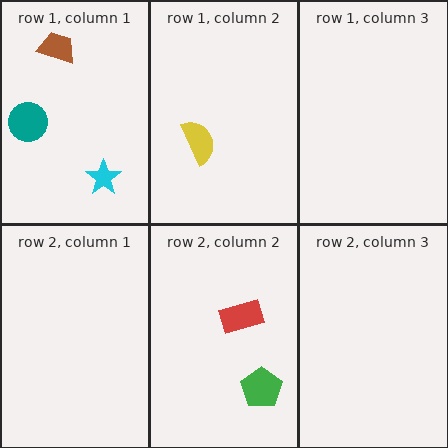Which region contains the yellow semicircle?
The row 1, column 2 region.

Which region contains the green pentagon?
The row 2, column 2 region.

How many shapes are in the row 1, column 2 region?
1.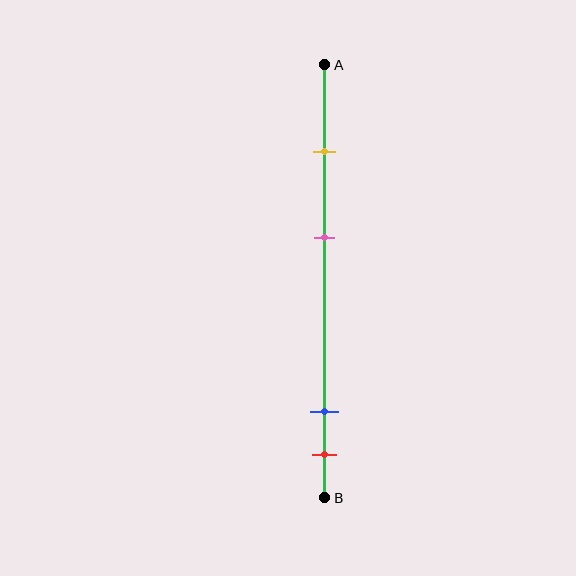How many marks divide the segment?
There are 4 marks dividing the segment.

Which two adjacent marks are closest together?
The blue and red marks are the closest adjacent pair.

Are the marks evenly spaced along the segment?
No, the marks are not evenly spaced.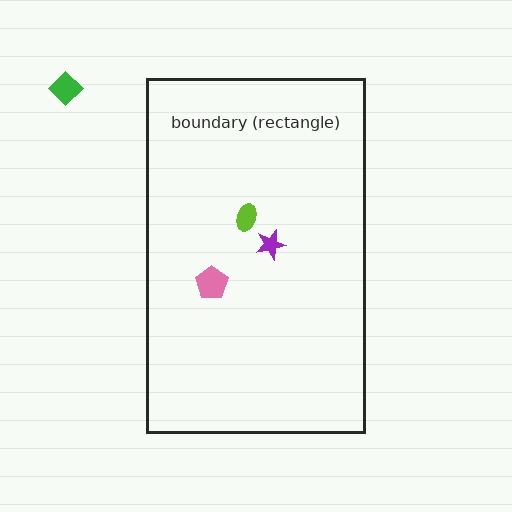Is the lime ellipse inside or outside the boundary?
Inside.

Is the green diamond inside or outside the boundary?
Outside.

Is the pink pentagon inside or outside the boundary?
Inside.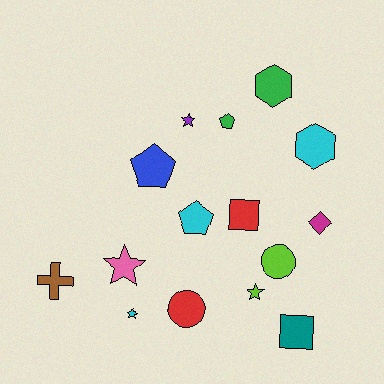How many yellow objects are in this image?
There are no yellow objects.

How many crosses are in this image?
There is 1 cross.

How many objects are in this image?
There are 15 objects.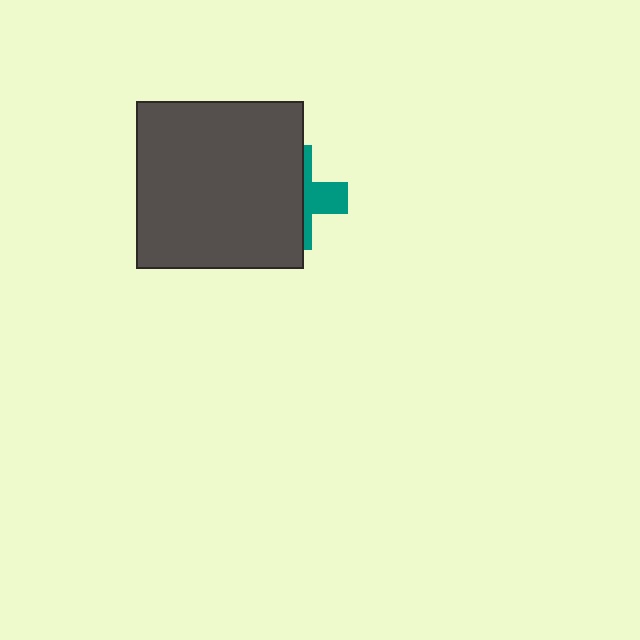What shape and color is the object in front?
The object in front is a dark gray square.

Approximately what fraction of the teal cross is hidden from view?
Roughly 65% of the teal cross is hidden behind the dark gray square.